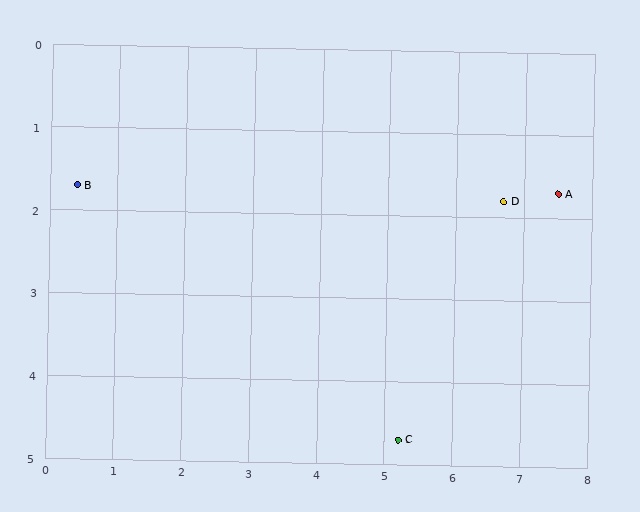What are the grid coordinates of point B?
Point B is at approximately (0.4, 1.7).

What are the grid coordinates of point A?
Point A is at approximately (7.5, 1.7).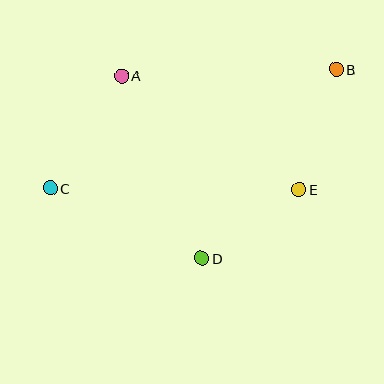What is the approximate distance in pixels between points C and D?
The distance between C and D is approximately 166 pixels.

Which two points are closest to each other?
Points D and E are closest to each other.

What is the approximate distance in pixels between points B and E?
The distance between B and E is approximately 125 pixels.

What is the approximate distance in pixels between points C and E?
The distance between C and E is approximately 249 pixels.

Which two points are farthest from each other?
Points B and C are farthest from each other.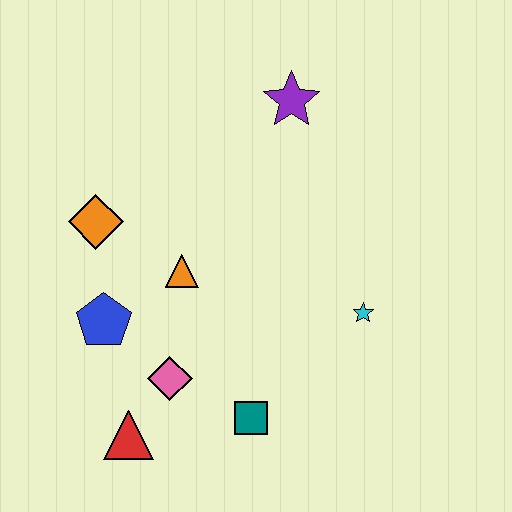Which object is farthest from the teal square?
The purple star is farthest from the teal square.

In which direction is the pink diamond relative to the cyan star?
The pink diamond is to the left of the cyan star.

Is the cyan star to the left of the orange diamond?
No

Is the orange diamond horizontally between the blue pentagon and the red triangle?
No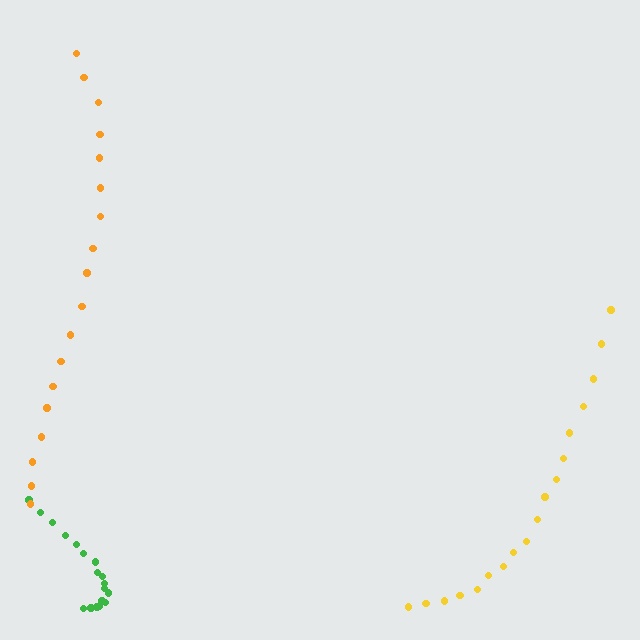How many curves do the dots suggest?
There are 3 distinct paths.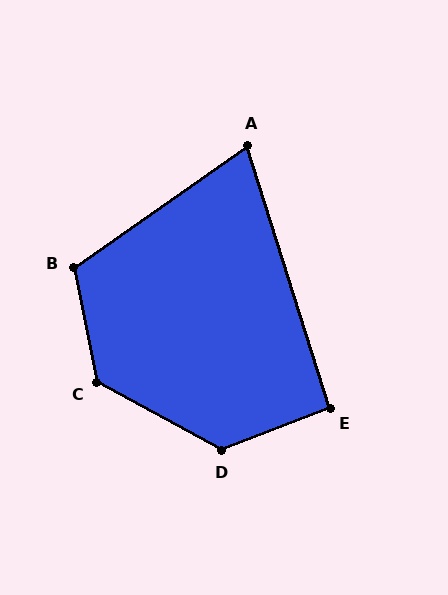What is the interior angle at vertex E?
Approximately 94 degrees (approximately right).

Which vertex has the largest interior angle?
D, at approximately 130 degrees.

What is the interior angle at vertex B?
Approximately 114 degrees (obtuse).